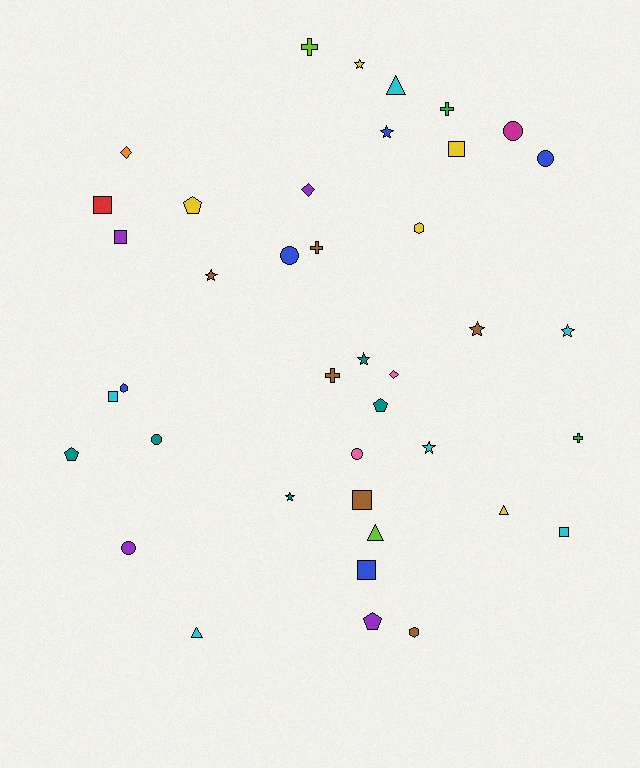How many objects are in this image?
There are 40 objects.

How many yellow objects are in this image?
There are 5 yellow objects.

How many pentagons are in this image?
There are 4 pentagons.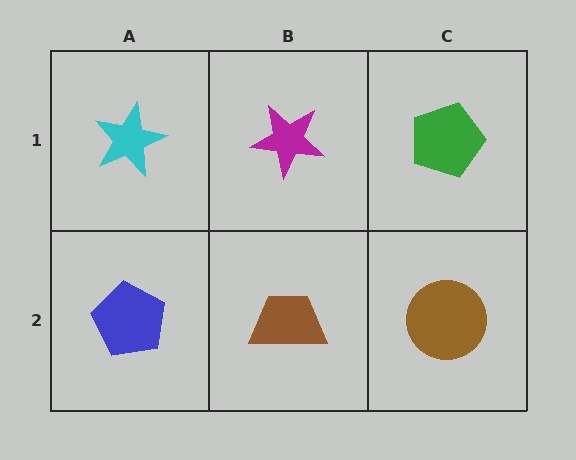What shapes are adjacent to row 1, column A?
A blue pentagon (row 2, column A), a magenta star (row 1, column B).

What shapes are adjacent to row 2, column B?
A magenta star (row 1, column B), a blue pentagon (row 2, column A), a brown circle (row 2, column C).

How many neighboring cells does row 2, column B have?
3.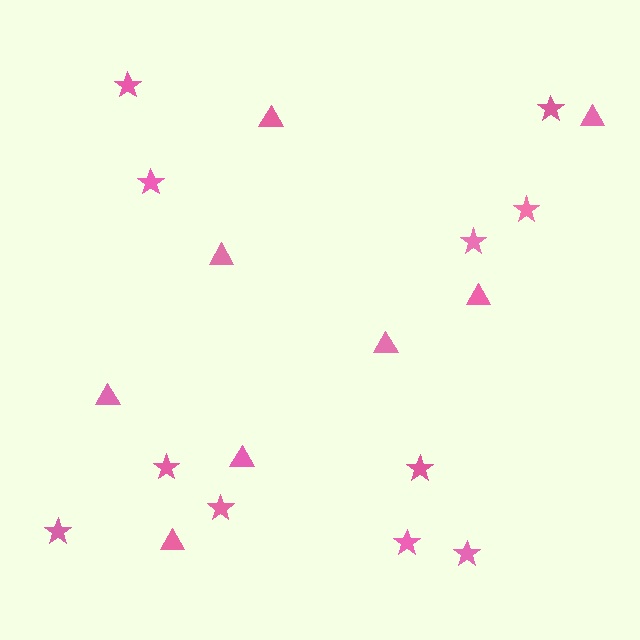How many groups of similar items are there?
There are 2 groups: one group of triangles (8) and one group of stars (11).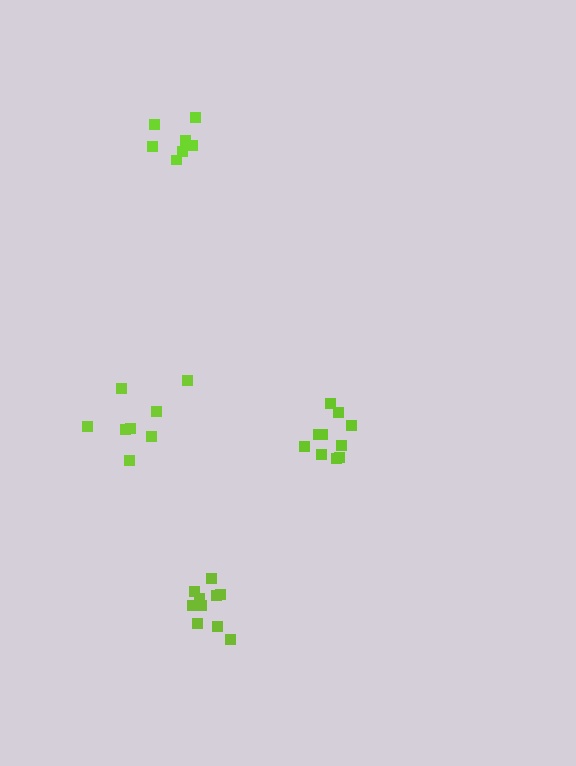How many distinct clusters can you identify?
There are 4 distinct clusters.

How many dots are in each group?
Group 1: 10 dots, Group 2: 7 dots, Group 3: 10 dots, Group 4: 8 dots (35 total).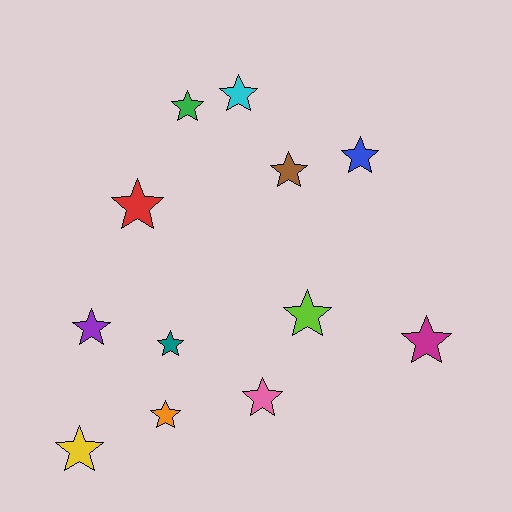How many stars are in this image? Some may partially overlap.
There are 12 stars.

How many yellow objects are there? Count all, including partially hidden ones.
There is 1 yellow object.